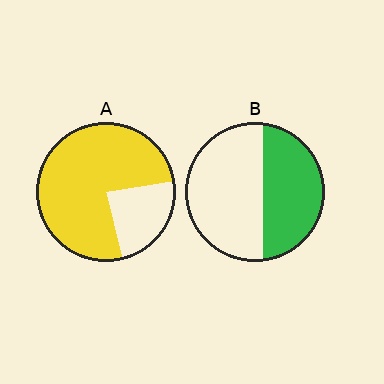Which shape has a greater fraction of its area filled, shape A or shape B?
Shape A.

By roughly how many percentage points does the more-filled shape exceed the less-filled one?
By roughly 35 percentage points (A over B).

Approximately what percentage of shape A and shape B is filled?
A is approximately 75% and B is approximately 45%.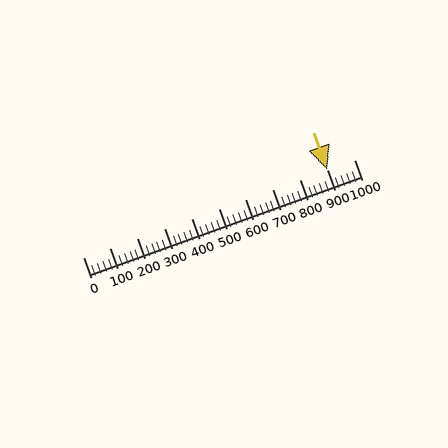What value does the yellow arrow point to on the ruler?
The yellow arrow points to approximately 900.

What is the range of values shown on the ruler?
The ruler shows values from 0 to 1000.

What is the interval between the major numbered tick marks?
The major tick marks are spaced 100 units apart.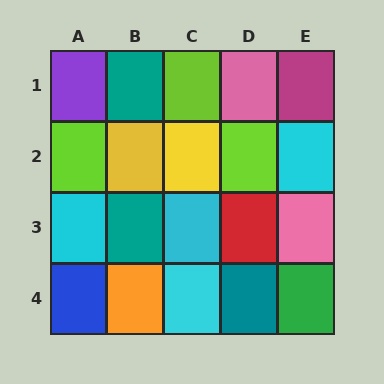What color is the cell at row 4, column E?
Green.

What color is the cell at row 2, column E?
Cyan.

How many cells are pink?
2 cells are pink.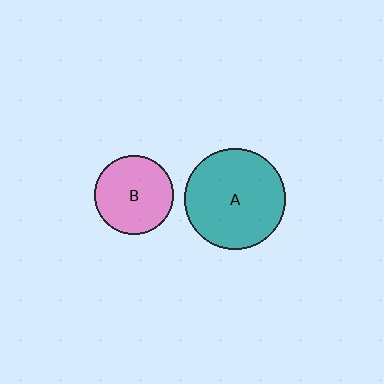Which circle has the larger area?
Circle A (teal).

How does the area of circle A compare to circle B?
Approximately 1.6 times.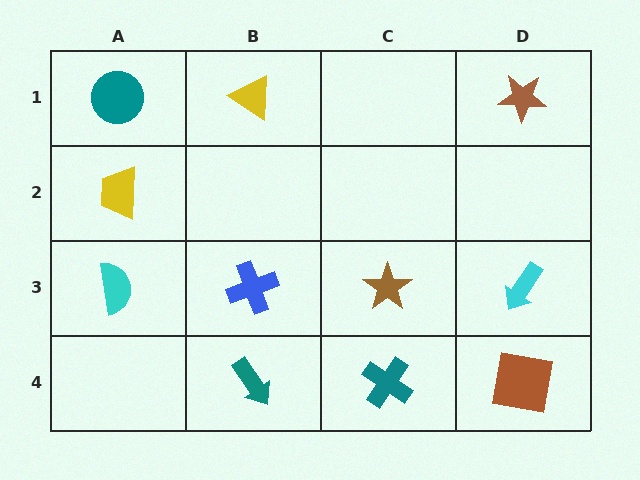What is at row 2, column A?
A yellow trapezoid.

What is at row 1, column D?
A brown star.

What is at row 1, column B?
A yellow triangle.